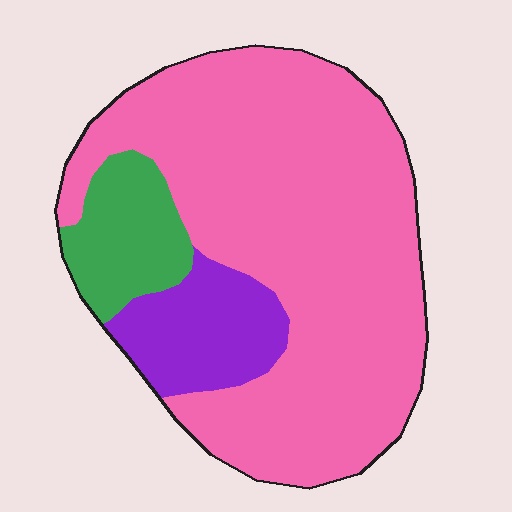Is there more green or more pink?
Pink.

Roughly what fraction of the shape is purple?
Purple takes up about one eighth (1/8) of the shape.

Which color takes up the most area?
Pink, at roughly 75%.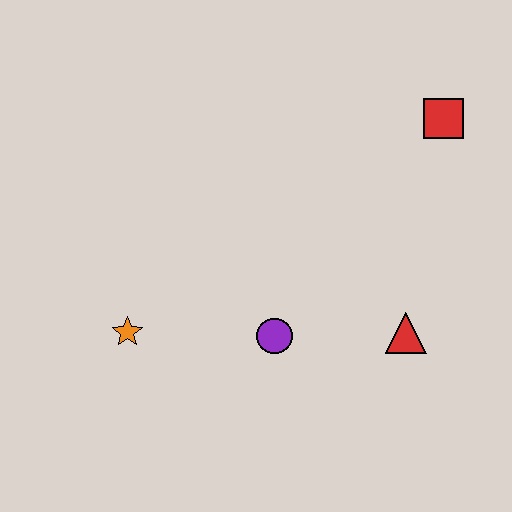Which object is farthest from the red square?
The orange star is farthest from the red square.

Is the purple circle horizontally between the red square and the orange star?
Yes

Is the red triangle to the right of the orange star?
Yes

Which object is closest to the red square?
The red triangle is closest to the red square.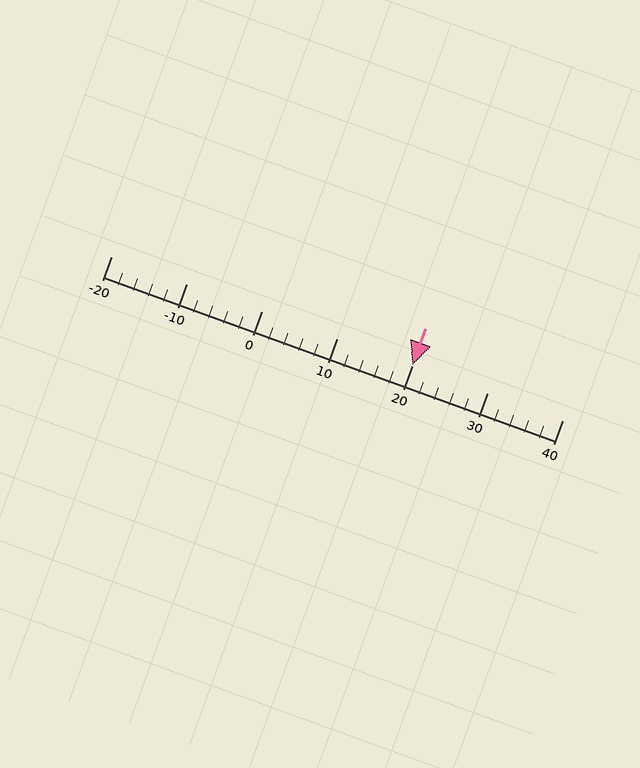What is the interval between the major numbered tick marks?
The major tick marks are spaced 10 units apart.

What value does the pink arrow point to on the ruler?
The pink arrow points to approximately 20.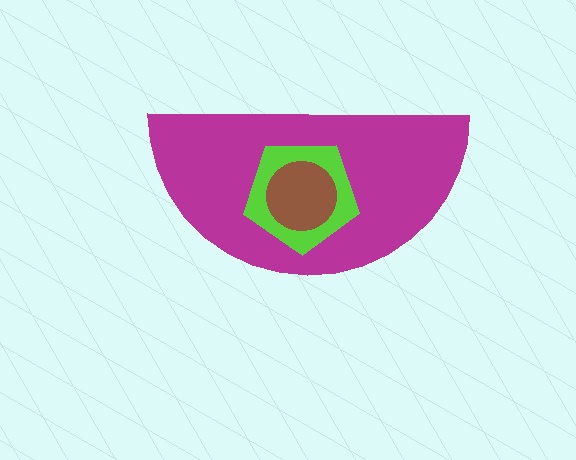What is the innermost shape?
The brown circle.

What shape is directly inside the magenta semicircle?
The lime pentagon.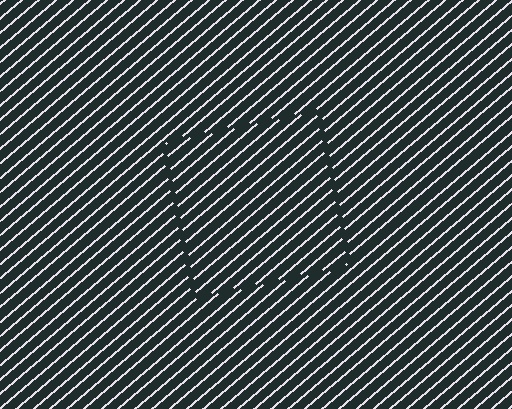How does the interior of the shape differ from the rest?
The interior of the shape contains the same grating, shifted by half a period — the contour is defined by the phase discontinuity where line-ends from the inner and outer gratings abut.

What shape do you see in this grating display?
An illusory square. The interior of the shape contains the same grating, shifted by half a period — the contour is defined by the phase discontinuity where line-ends from the inner and outer gratings abut.